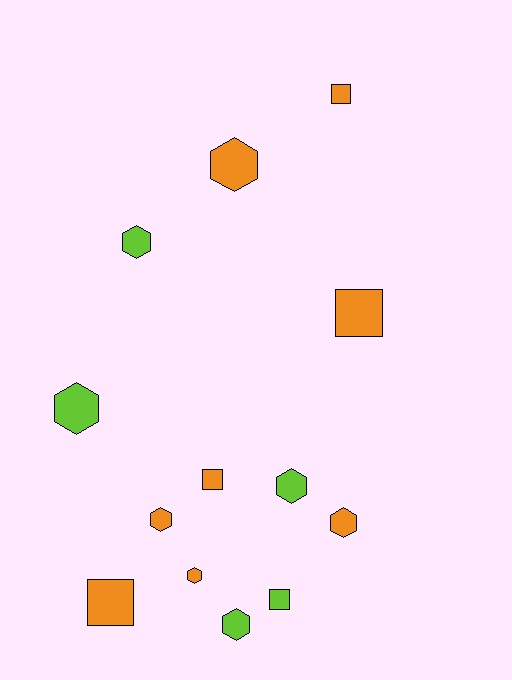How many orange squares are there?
There are 4 orange squares.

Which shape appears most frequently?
Hexagon, with 8 objects.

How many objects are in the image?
There are 13 objects.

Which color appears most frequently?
Orange, with 8 objects.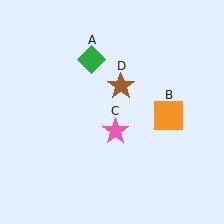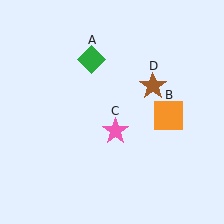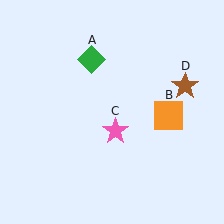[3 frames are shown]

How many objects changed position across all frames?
1 object changed position: brown star (object D).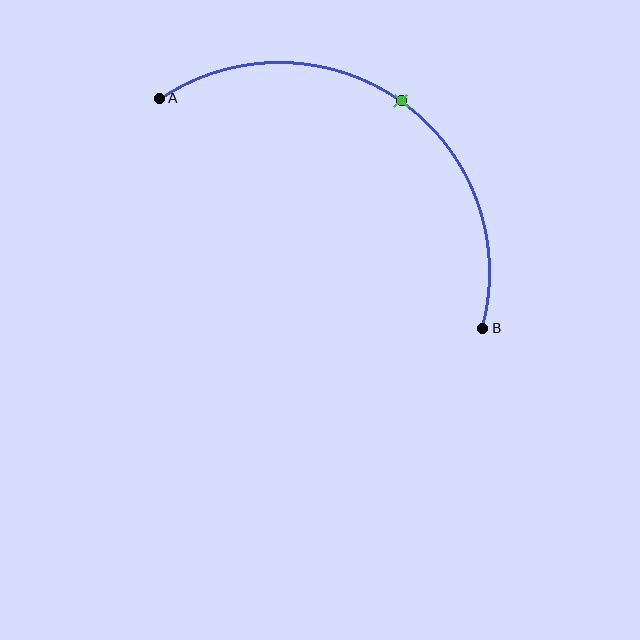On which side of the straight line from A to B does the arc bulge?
The arc bulges above and to the right of the straight line connecting A and B.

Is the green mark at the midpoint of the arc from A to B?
Yes. The green mark lies on the arc at equal arc-length from both A and B — it is the arc midpoint.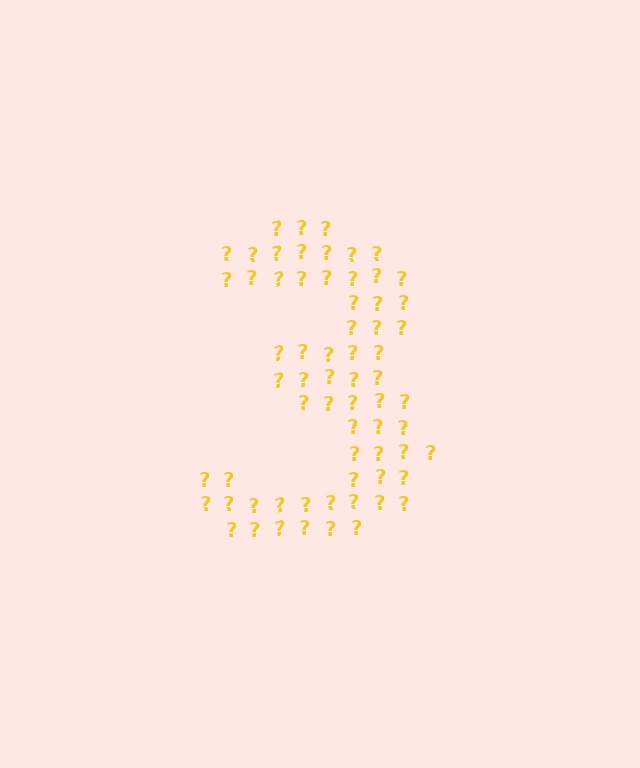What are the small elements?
The small elements are question marks.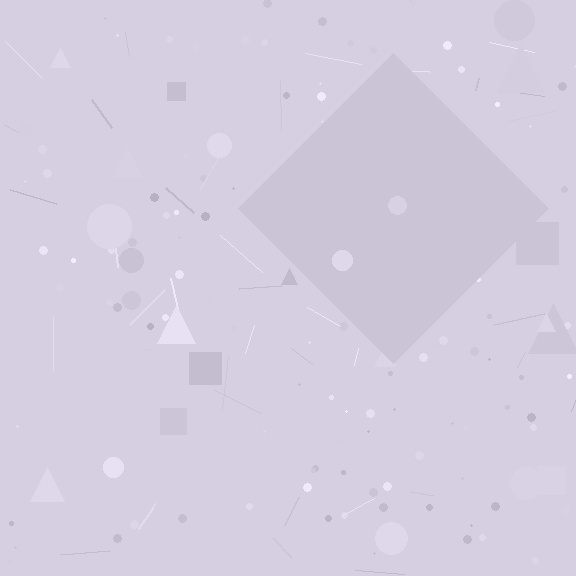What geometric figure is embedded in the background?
A diamond is embedded in the background.